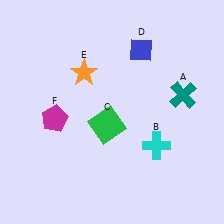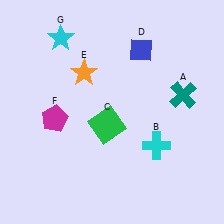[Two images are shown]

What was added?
A cyan star (G) was added in Image 2.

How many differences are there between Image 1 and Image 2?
There is 1 difference between the two images.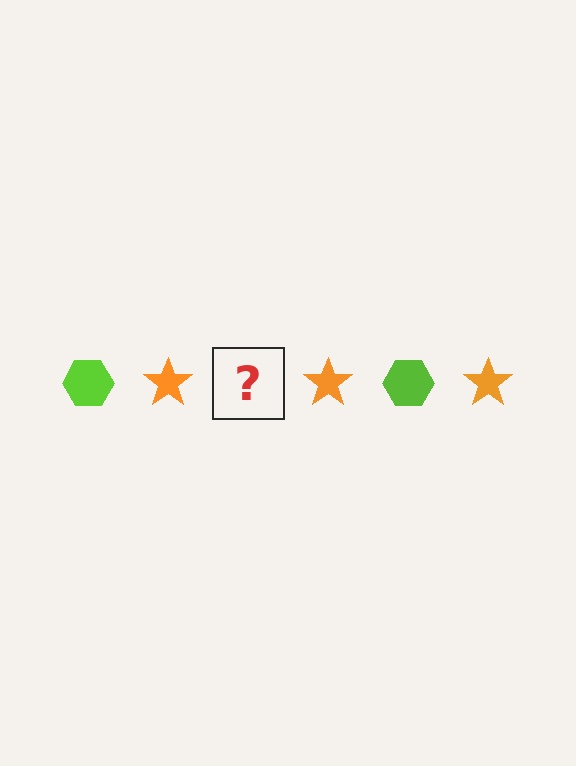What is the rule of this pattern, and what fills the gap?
The rule is that the pattern alternates between lime hexagon and orange star. The gap should be filled with a lime hexagon.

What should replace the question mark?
The question mark should be replaced with a lime hexagon.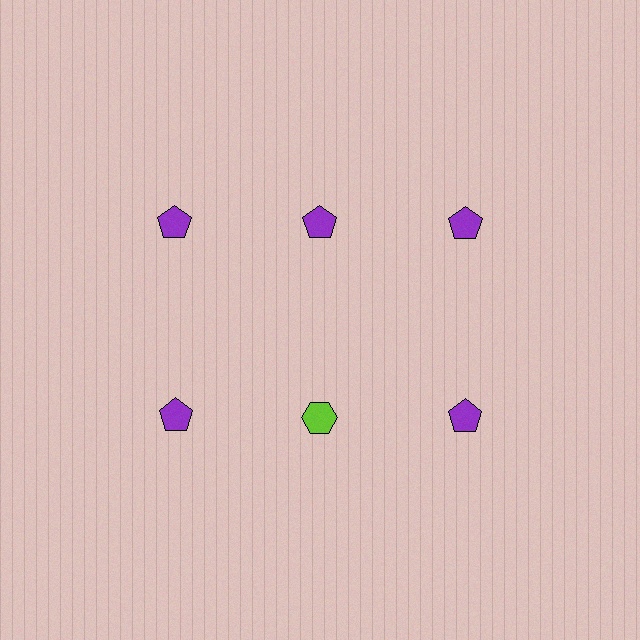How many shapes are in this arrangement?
There are 6 shapes arranged in a grid pattern.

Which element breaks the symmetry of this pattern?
The lime hexagon in the second row, second from left column breaks the symmetry. All other shapes are purple pentagons.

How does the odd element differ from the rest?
It differs in both color (lime instead of purple) and shape (hexagon instead of pentagon).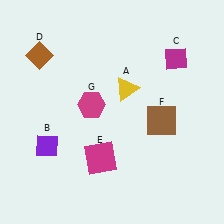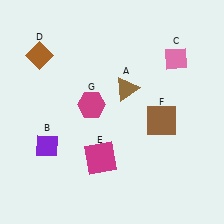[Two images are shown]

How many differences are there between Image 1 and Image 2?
There are 2 differences between the two images.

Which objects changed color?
A changed from yellow to brown. C changed from magenta to pink.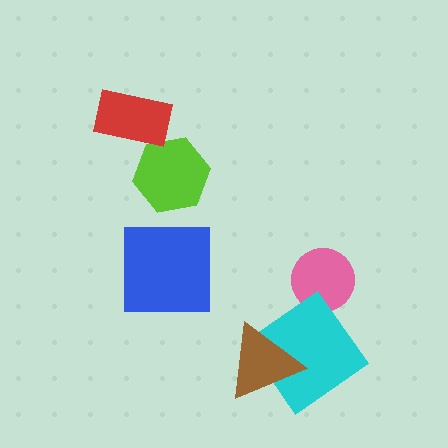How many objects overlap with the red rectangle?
0 objects overlap with the red rectangle.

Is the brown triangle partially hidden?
No, no other shape covers it.